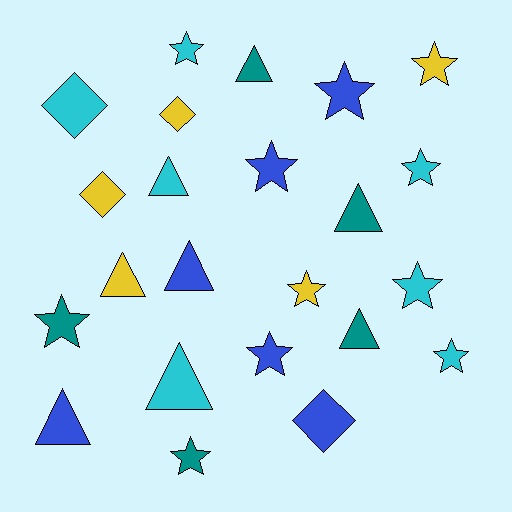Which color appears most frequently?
Cyan, with 7 objects.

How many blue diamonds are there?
There is 1 blue diamond.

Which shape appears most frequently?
Star, with 11 objects.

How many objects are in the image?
There are 23 objects.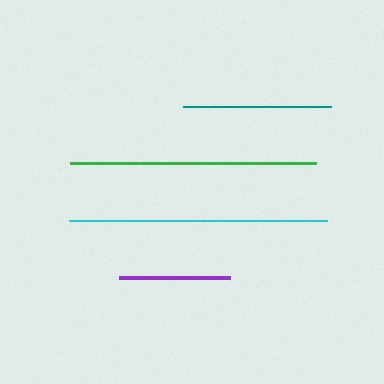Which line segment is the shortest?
The purple line is the shortest at approximately 111 pixels.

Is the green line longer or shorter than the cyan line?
The cyan line is longer than the green line.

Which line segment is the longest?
The cyan line is the longest at approximately 257 pixels.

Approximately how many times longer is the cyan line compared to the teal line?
The cyan line is approximately 1.7 times the length of the teal line.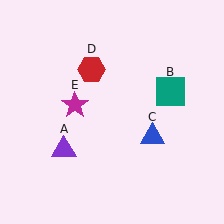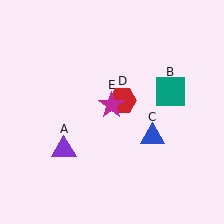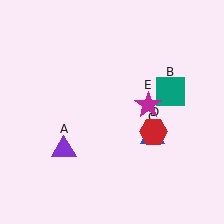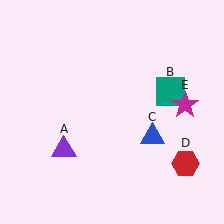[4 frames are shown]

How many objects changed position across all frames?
2 objects changed position: red hexagon (object D), magenta star (object E).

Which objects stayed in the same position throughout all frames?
Purple triangle (object A) and teal square (object B) and blue triangle (object C) remained stationary.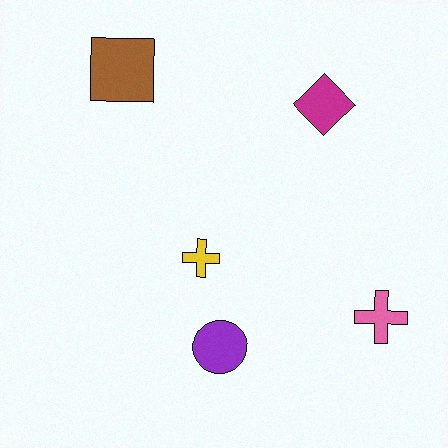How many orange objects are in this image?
There are no orange objects.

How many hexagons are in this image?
There are no hexagons.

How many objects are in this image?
There are 5 objects.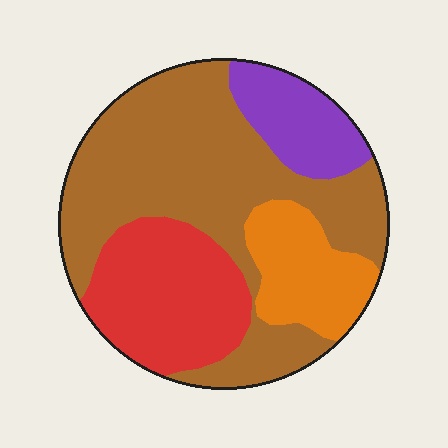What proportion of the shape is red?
Red covers 23% of the shape.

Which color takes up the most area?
Brown, at roughly 50%.